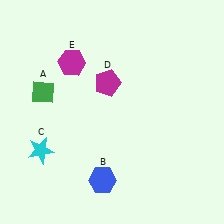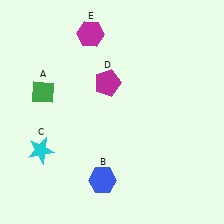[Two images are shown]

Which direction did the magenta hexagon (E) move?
The magenta hexagon (E) moved up.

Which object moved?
The magenta hexagon (E) moved up.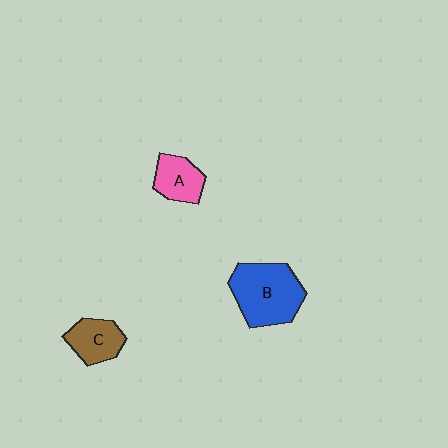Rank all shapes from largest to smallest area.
From largest to smallest: B (blue), C (brown), A (pink).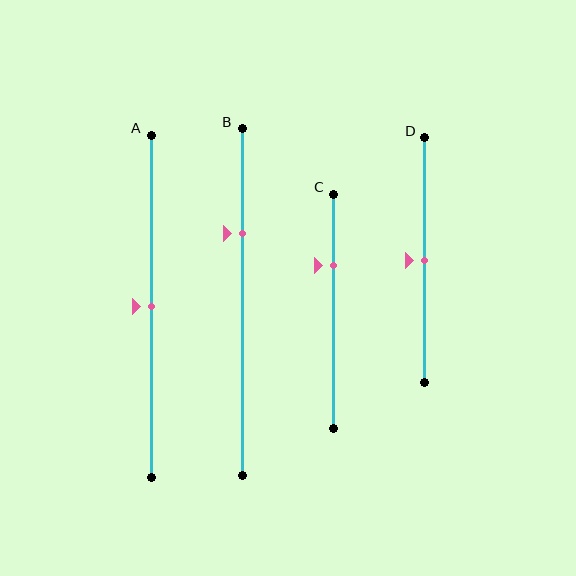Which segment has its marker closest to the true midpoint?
Segment A has its marker closest to the true midpoint.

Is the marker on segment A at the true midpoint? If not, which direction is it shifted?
Yes, the marker on segment A is at the true midpoint.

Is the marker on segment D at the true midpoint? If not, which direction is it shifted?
Yes, the marker on segment D is at the true midpoint.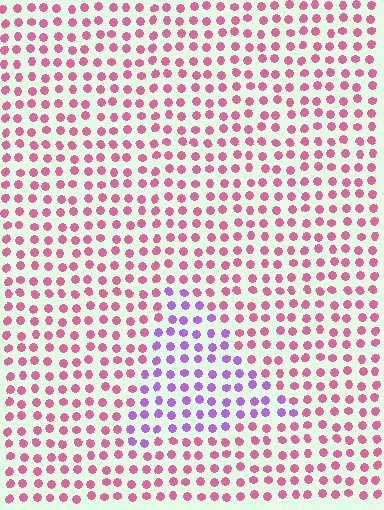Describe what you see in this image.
The image is filled with small pink elements in a uniform arrangement. A triangle-shaped region is visible where the elements are tinted to a slightly different hue, forming a subtle color boundary.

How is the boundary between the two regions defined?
The boundary is defined purely by a slight shift in hue (about 53 degrees). Spacing, size, and orientation are identical on both sides.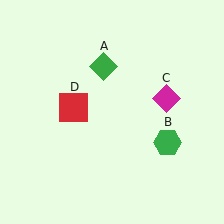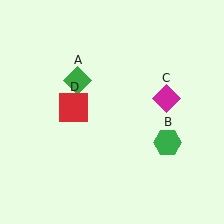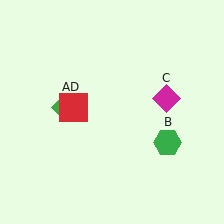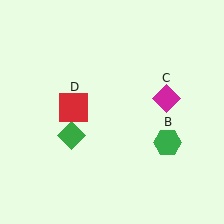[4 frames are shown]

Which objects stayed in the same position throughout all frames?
Green hexagon (object B) and magenta diamond (object C) and red square (object D) remained stationary.